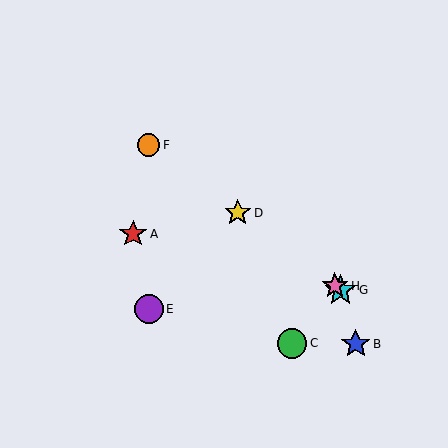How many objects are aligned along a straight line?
4 objects (D, F, G, H) are aligned along a straight line.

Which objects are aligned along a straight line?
Objects D, F, G, H are aligned along a straight line.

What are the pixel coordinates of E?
Object E is at (149, 309).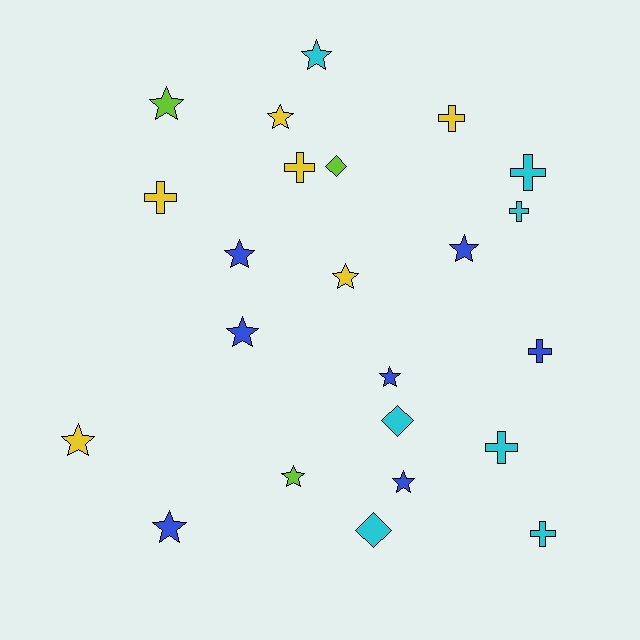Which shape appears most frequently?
Star, with 12 objects.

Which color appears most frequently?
Cyan, with 7 objects.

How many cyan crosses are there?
There are 4 cyan crosses.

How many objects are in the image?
There are 23 objects.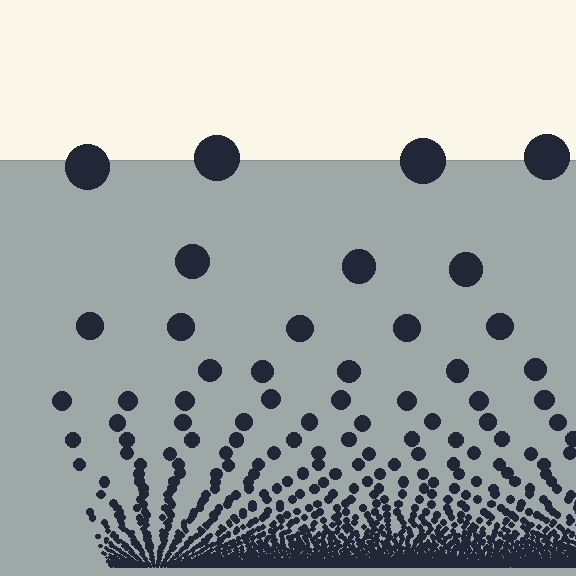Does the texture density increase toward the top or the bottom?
Density increases toward the bottom.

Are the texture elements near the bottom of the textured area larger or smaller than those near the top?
Smaller. The gradient is inverted — elements near the bottom are smaller and denser.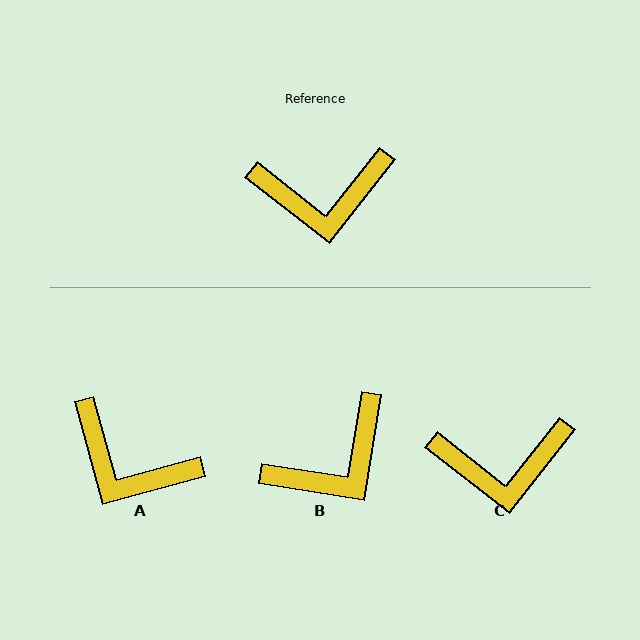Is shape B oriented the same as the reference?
No, it is off by about 29 degrees.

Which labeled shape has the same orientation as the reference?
C.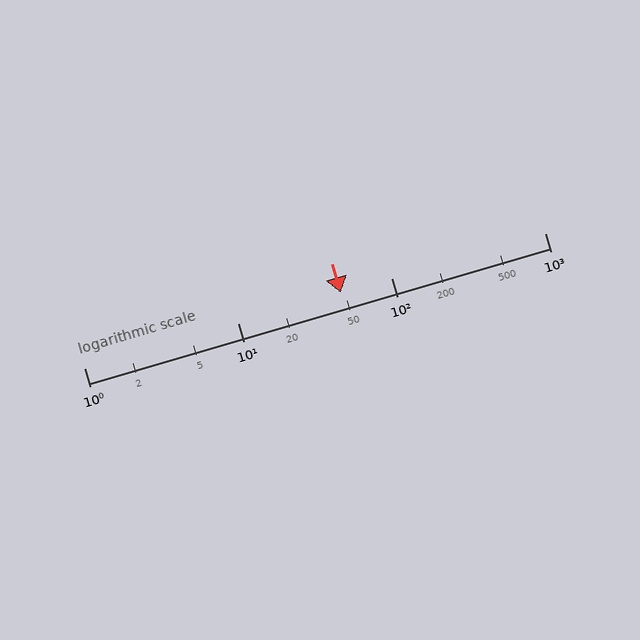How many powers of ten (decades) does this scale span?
The scale spans 3 decades, from 1 to 1000.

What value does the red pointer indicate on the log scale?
The pointer indicates approximately 47.